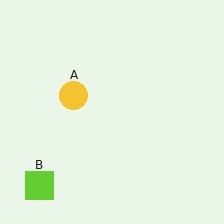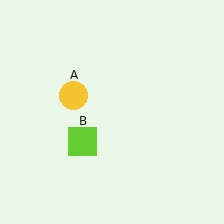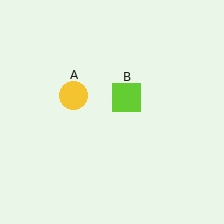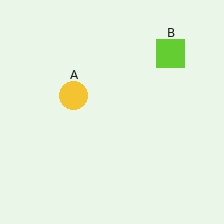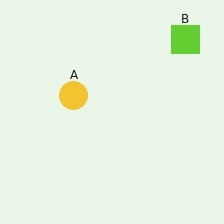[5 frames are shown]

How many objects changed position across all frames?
1 object changed position: lime square (object B).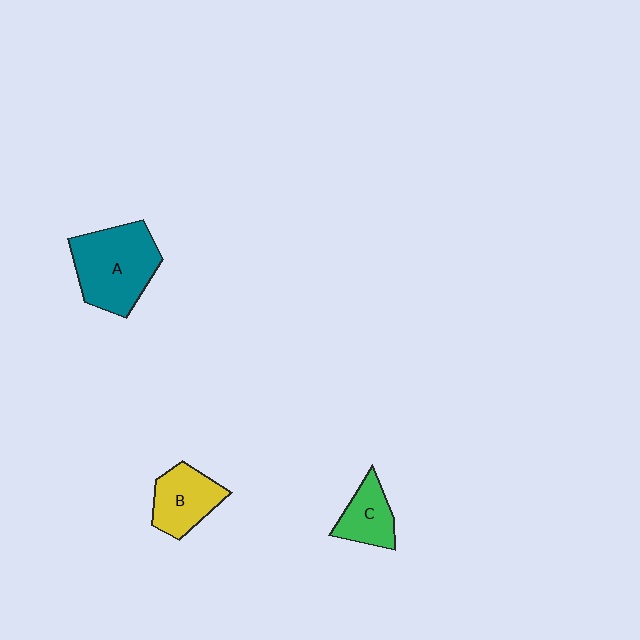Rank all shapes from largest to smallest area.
From largest to smallest: A (teal), B (yellow), C (green).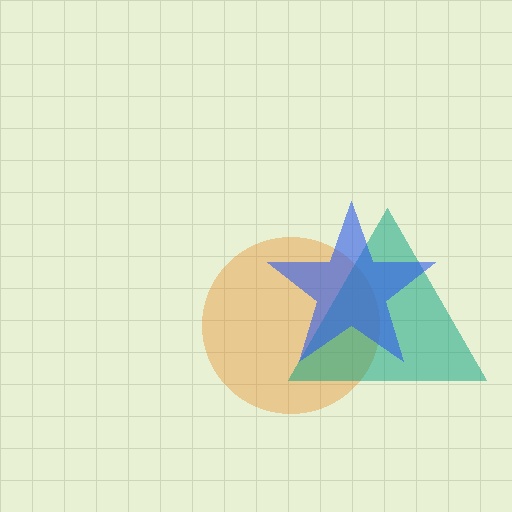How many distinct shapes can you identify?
There are 3 distinct shapes: an orange circle, a teal triangle, a blue star.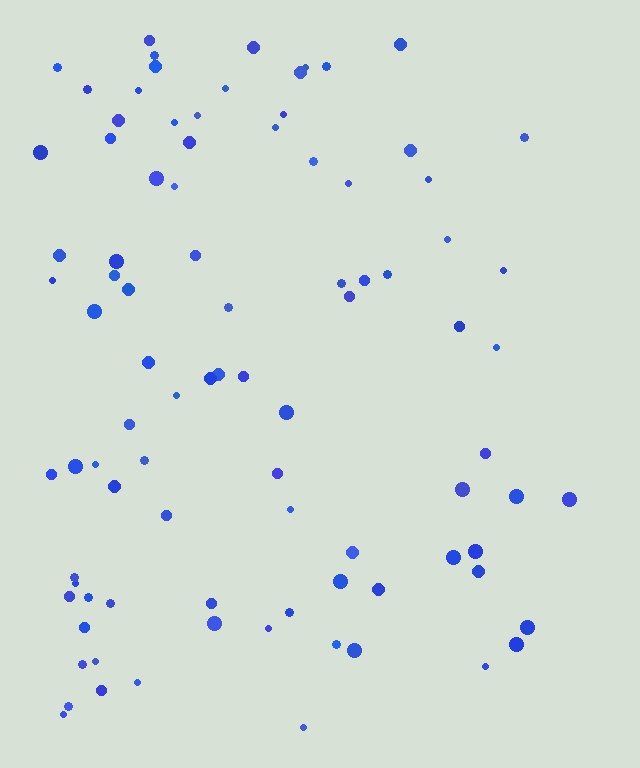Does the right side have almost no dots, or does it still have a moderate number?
Still a moderate number, just noticeably fewer than the left.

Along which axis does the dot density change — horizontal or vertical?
Horizontal.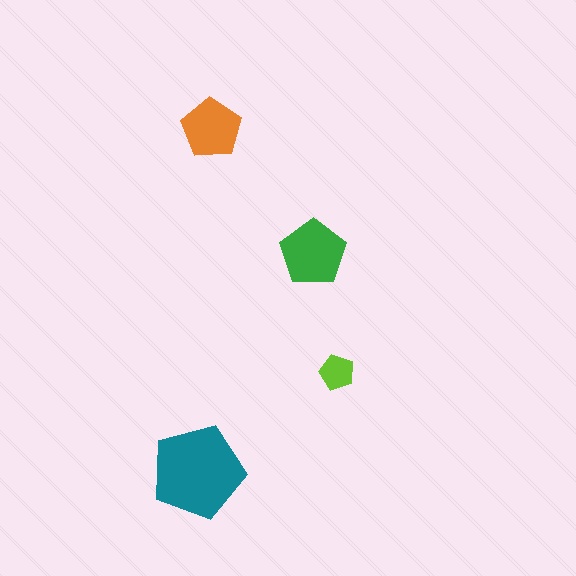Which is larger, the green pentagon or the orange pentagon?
The green one.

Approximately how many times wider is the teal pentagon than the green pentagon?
About 1.5 times wider.